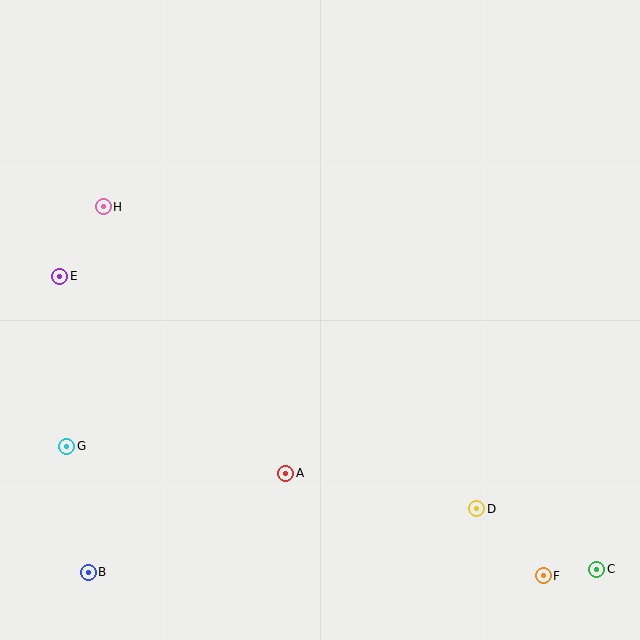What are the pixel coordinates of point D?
Point D is at (477, 509).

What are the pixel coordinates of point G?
Point G is at (67, 446).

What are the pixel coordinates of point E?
Point E is at (60, 276).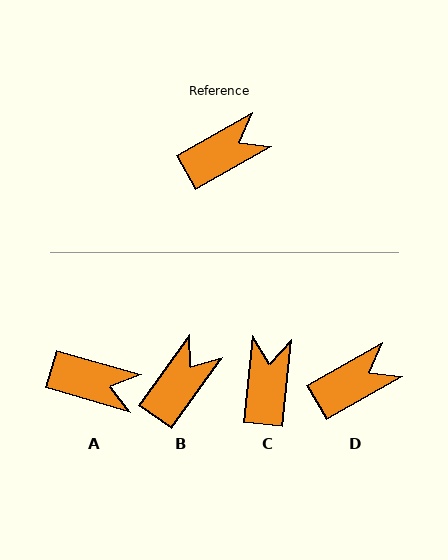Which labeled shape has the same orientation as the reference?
D.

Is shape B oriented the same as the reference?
No, it is off by about 25 degrees.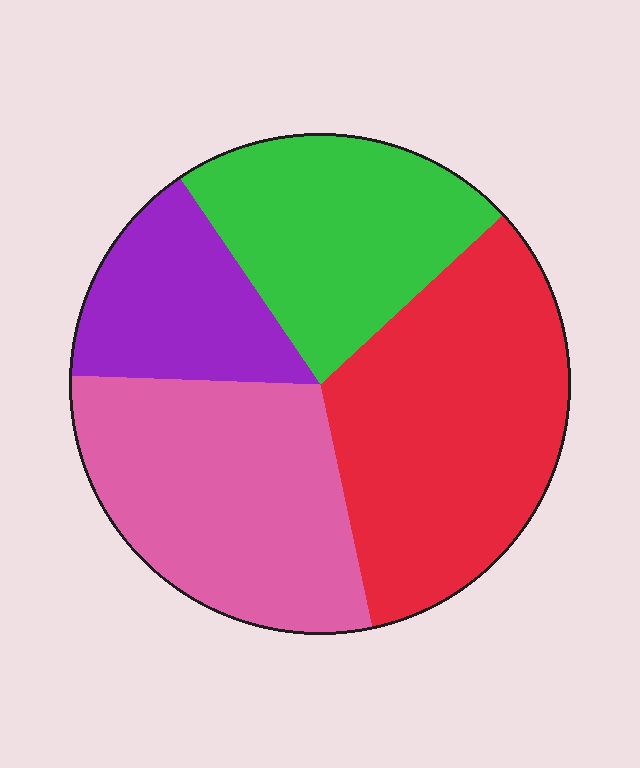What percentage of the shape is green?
Green takes up between a sixth and a third of the shape.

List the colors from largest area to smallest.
From largest to smallest: red, pink, green, purple.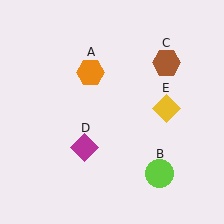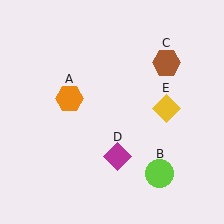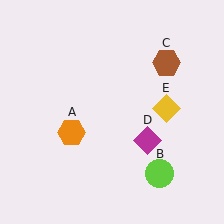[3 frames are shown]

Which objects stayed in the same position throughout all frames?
Lime circle (object B) and brown hexagon (object C) and yellow diamond (object E) remained stationary.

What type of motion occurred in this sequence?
The orange hexagon (object A), magenta diamond (object D) rotated counterclockwise around the center of the scene.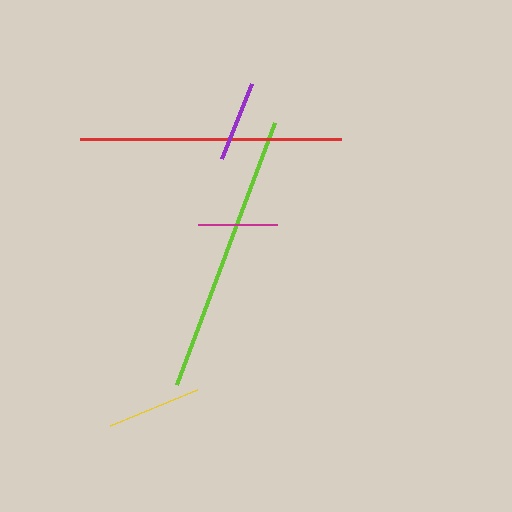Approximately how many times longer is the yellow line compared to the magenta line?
The yellow line is approximately 1.2 times the length of the magenta line.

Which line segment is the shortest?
The magenta line is the shortest at approximately 79 pixels.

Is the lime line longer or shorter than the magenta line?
The lime line is longer than the magenta line.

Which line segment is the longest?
The lime line is the longest at approximately 280 pixels.